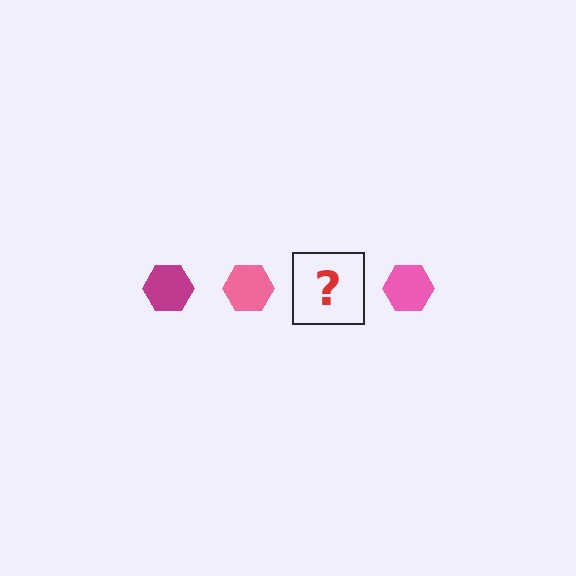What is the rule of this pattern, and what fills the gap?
The rule is that the pattern cycles through magenta, pink hexagons. The gap should be filled with a magenta hexagon.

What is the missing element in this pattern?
The missing element is a magenta hexagon.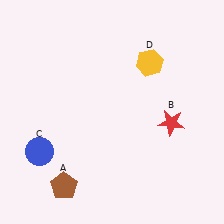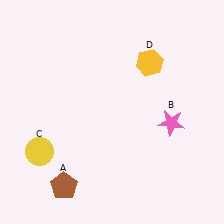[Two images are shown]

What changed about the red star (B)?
In Image 1, B is red. In Image 2, it changed to pink.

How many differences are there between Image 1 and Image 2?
There are 2 differences between the two images.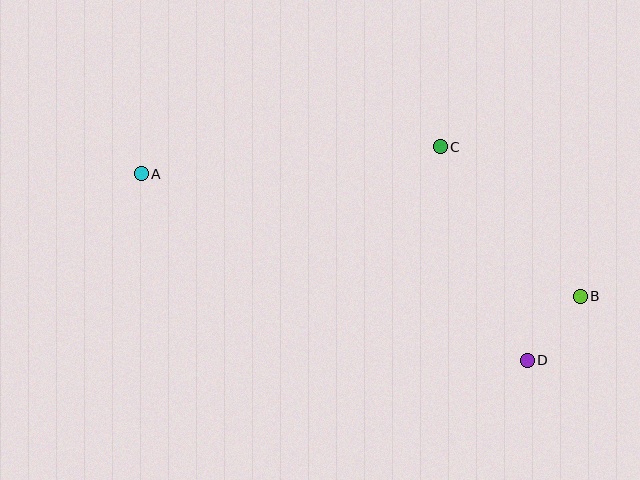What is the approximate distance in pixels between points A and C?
The distance between A and C is approximately 300 pixels.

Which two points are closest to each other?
Points B and D are closest to each other.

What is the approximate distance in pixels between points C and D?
The distance between C and D is approximately 230 pixels.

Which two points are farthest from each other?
Points A and B are farthest from each other.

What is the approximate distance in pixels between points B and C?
The distance between B and C is approximately 205 pixels.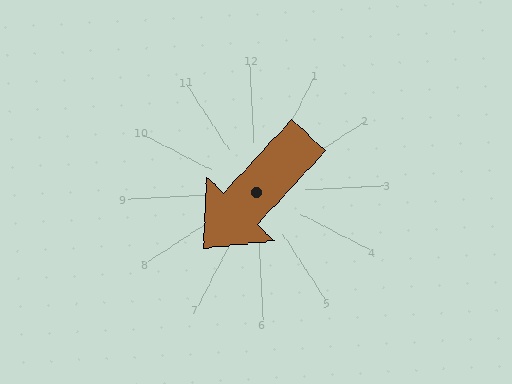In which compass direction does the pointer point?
Southwest.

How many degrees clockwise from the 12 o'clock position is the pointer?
Approximately 226 degrees.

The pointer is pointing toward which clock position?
Roughly 8 o'clock.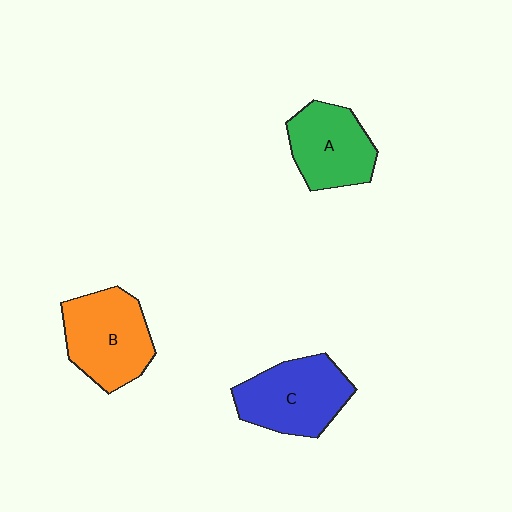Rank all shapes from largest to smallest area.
From largest to smallest: B (orange), C (blue), A (green).